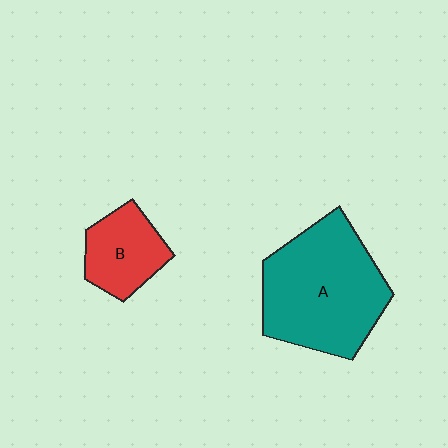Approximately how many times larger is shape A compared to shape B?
Approximately 2.3 times.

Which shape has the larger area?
Shape A (teal).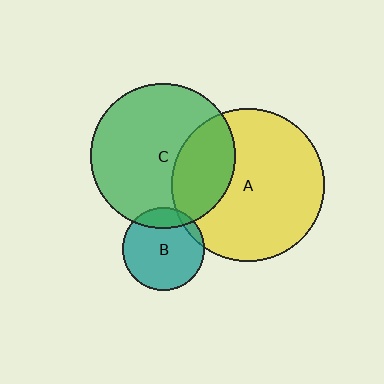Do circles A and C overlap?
Yes.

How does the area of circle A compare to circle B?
Approximately 3.4 times.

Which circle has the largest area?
Circle A (yellow).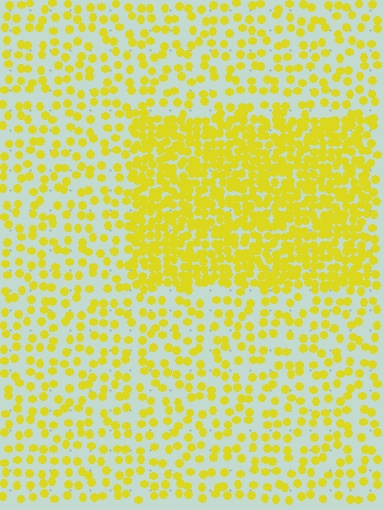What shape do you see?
I see a rectangle.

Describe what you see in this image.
The image contains small yellow elements arranged at two different densities. A rectangle-shaped region is visible where the elements are more densely packed than the surrounding area.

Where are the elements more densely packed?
The elements are more densely packed inside the rectangle boundary.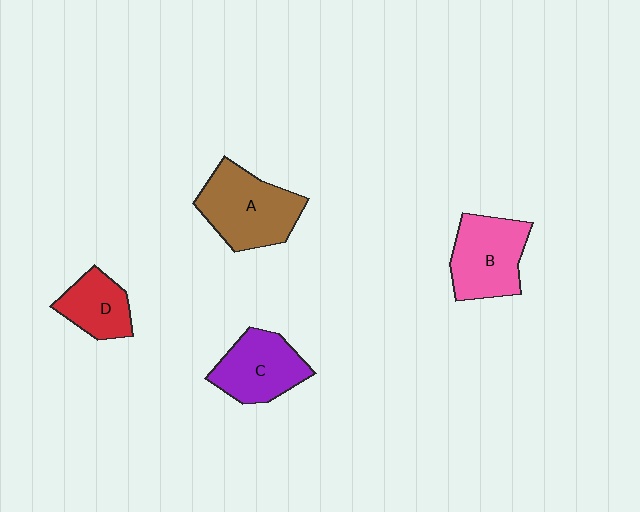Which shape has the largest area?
Shape A (brown).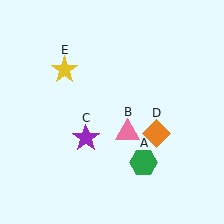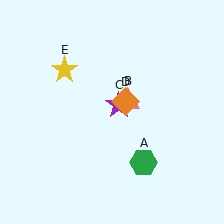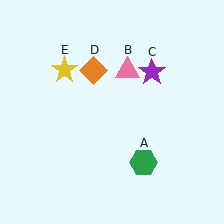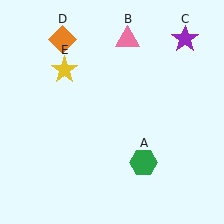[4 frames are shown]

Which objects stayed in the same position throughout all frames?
Green hexagon (object A) and yellow star (object E) remained stationary.